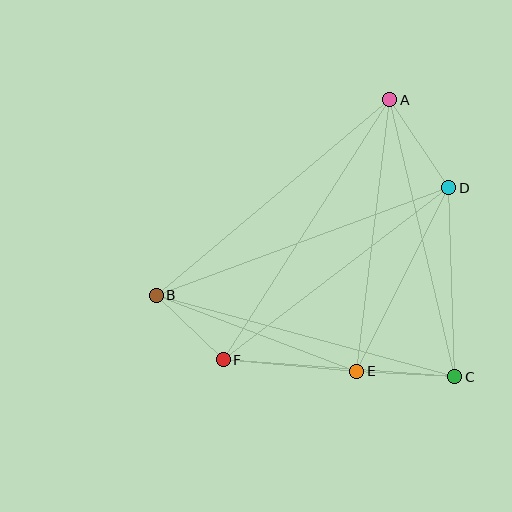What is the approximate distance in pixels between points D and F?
The distance between D and F is approximately 283 pixels.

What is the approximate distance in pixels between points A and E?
The distance between A and E is approximately 273 pixels.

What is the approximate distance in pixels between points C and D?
The distance between C and D is approximately 189 pixels.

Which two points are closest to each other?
Points B and F are closest to each other.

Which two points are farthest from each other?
Points B and D are farthest from each other.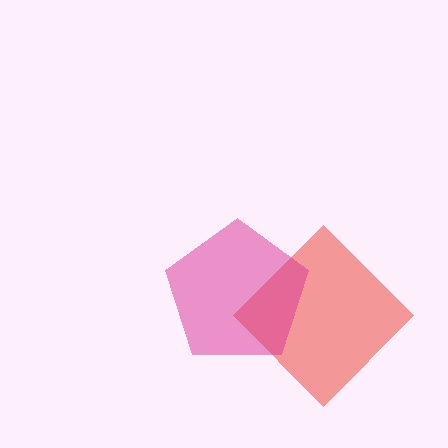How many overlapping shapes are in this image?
There are 2 overlapping shapes in the image.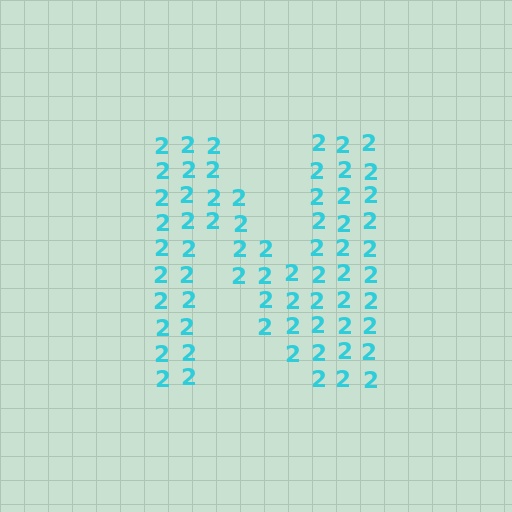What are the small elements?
The small elements are digit 2's.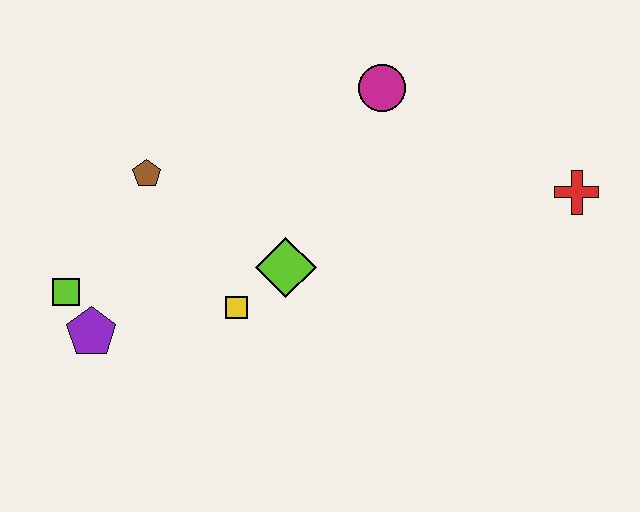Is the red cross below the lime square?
No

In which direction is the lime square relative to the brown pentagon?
The lime square is below the brown pentagon.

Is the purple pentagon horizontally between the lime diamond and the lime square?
Yes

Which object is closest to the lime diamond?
The yellow square is closest to the lime diamond.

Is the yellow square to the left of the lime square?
No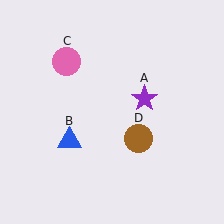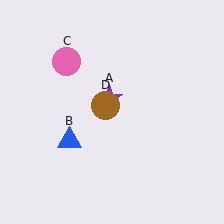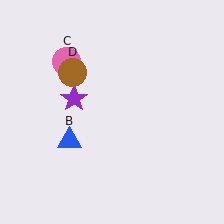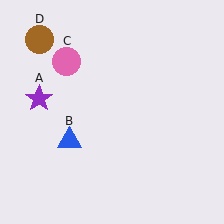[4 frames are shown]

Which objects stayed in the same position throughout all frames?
Blue triangle (object B) and pink circle (object C) remained stationary.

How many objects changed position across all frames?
2 objects changed position: purple star (object A), brown circle (object D).